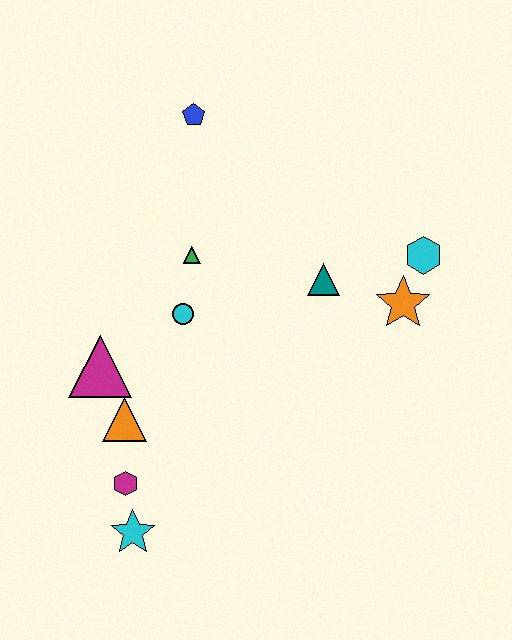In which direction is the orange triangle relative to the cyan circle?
The orange triangle is below the cyan circle.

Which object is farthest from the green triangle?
The cyan star is farthest from the green triangle.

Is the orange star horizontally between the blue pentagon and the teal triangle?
No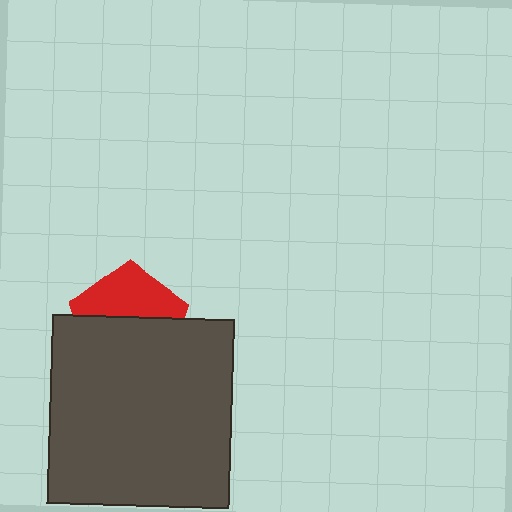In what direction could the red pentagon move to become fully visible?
The red pentagon could move up. That would shift it out from behind the dark gray rectangle entirely.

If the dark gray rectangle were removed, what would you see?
You would see the complete red pentagon.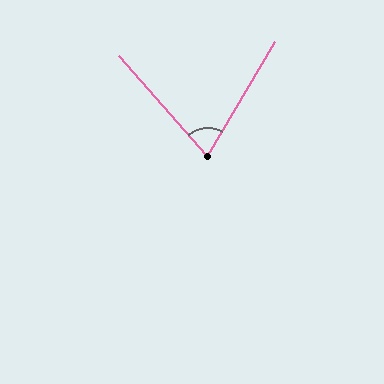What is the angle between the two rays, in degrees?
Approximately 72 degrees.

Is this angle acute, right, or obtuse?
It is acute.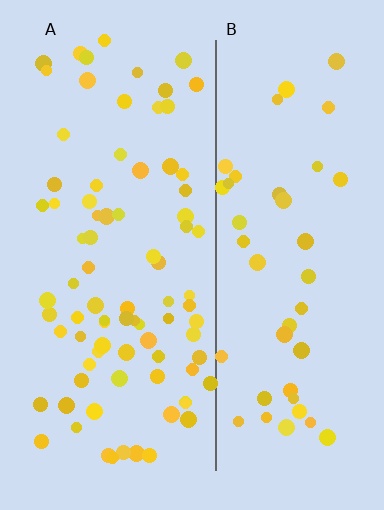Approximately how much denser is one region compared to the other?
Approximately 1.9× — region A over region B.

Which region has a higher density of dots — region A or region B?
A (the left).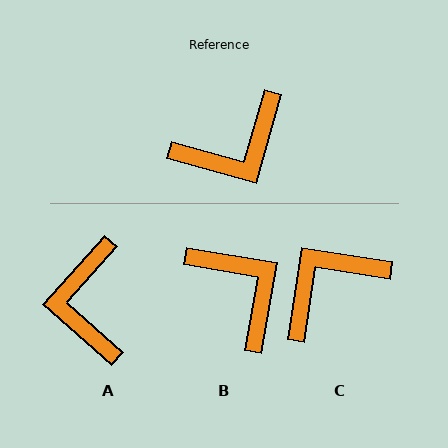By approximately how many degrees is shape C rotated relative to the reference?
Approximately 173 degrees clockwise.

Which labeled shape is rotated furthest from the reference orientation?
C, about 173 degrees away.